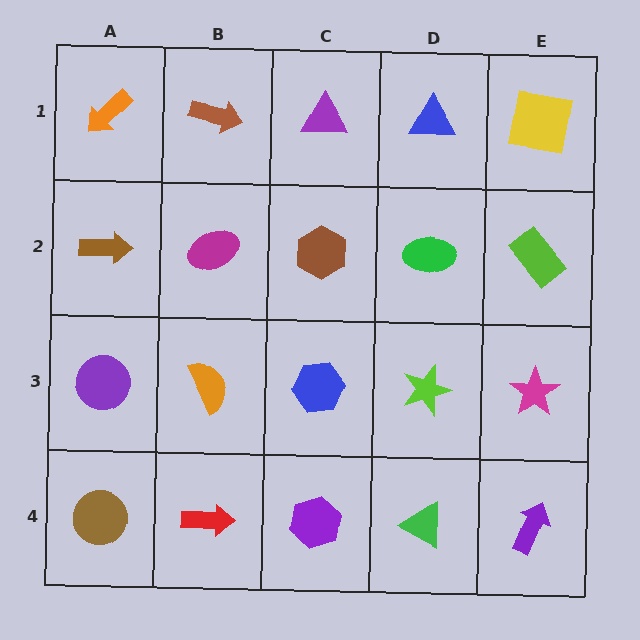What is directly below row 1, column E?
A lime rectangle.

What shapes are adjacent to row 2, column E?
A yellow square (row 1, column E), a magenta star (row 3, column E), a green ellipse (row 2, column D).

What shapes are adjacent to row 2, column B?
A brown arrow (row 1, column B), an orange semicircle (row 3, column B), a brown arrow (row 2, column A), a brown hexagon (row 2, column C).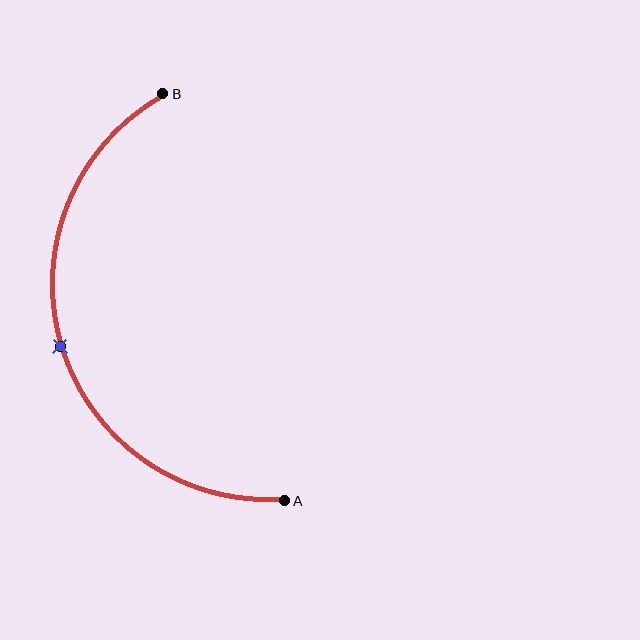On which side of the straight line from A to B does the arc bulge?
The arc bulges to the left of the straight line connecting A and B.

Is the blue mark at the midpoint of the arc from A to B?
Yes. The blue mark lies on the arc at equal arc-length from both A and B — it is the arc midpoint.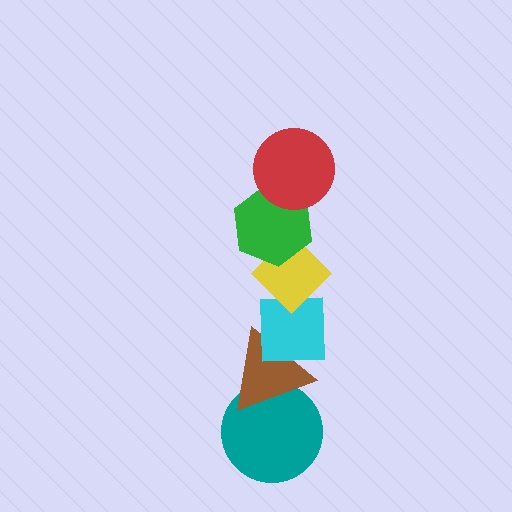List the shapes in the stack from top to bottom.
From top to bottom: the red circle, the green hexagon, the yellow diamond, the cyan square, the brown triangle, the teal circle.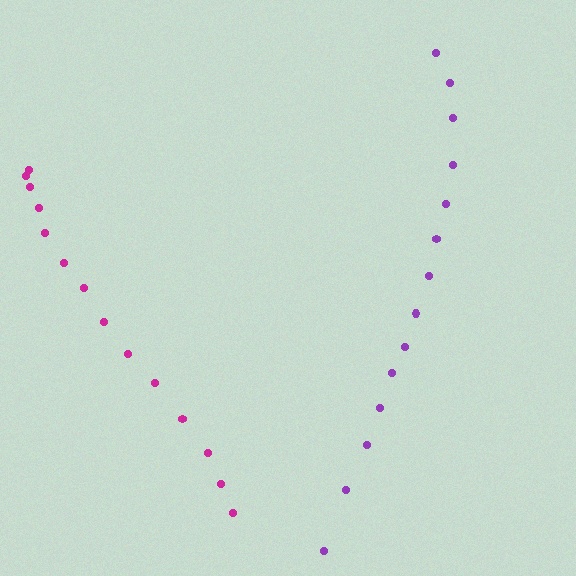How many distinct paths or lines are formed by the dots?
There are 2 distinct paths.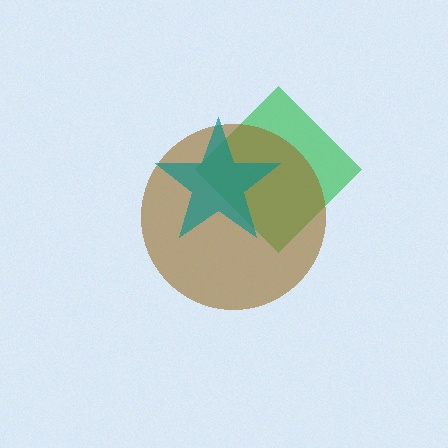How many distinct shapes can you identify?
There are 3 distinct shapes: a green diamond, a brown circle, a teal star.